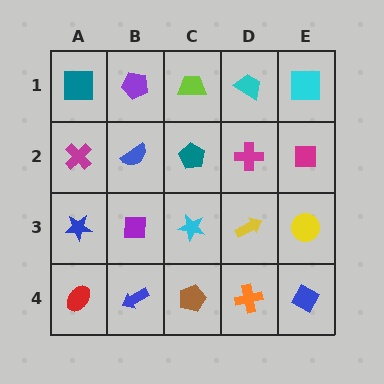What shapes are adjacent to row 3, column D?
A magenta cross (row 2, column D), an orange cross (row 4, column D), a cyan star (row 3, column C), a yellow circle (row 3, column E).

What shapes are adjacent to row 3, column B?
A blue semicircle (row 2, column B), a blue arrow (row 4, column B), a blue star (row 3, column A), a cyan star (row 3, column C).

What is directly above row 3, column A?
A magenta cross.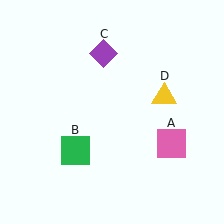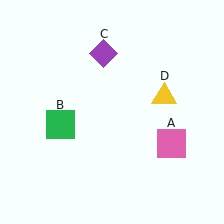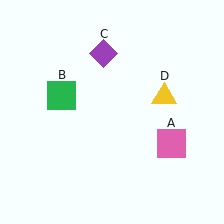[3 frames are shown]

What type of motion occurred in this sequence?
The green square (object B) rotated clockwise around the center of the scene.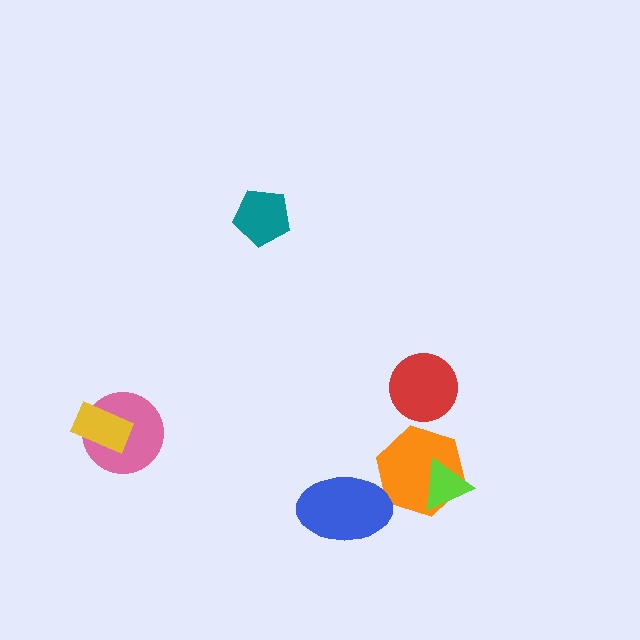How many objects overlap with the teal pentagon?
0 objects overlap with the teal pentagon.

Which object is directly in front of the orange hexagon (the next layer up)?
The lime triangle is directly in front of the orange hexagon.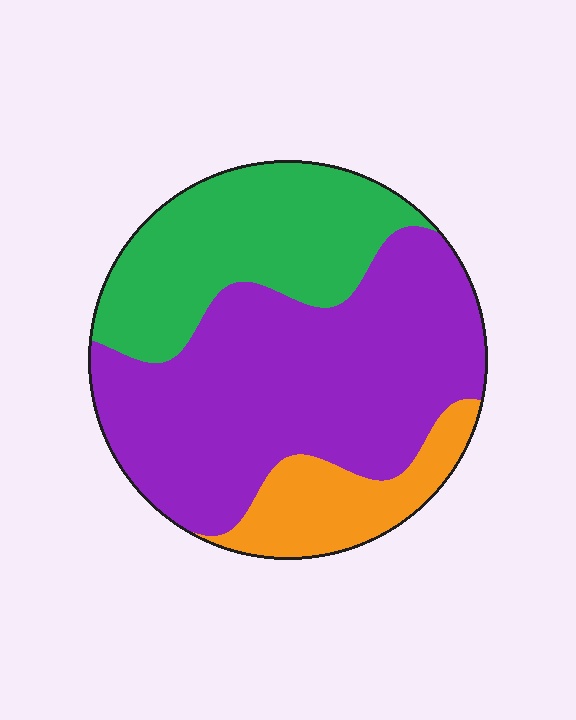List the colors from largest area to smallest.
From largest to smallest: purple, green, orange.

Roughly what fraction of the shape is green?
Green takes up between a quarter and a half of the shape.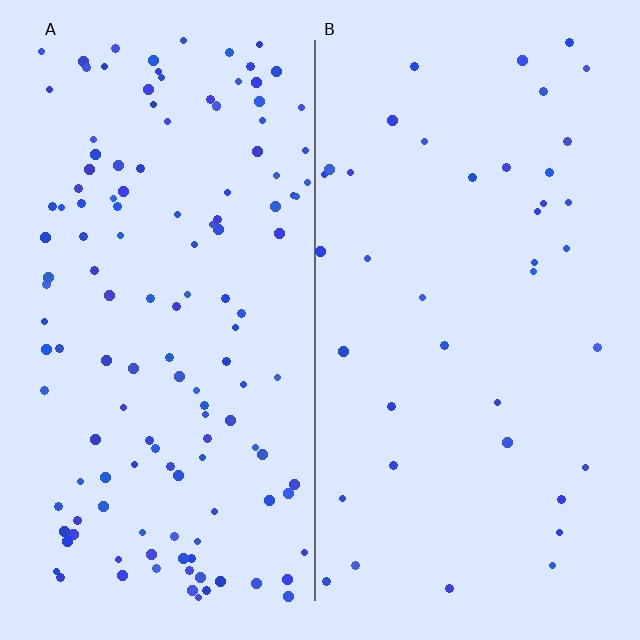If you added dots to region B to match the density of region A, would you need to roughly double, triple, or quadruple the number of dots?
Approximately triple.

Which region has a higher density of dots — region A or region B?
A (the left).